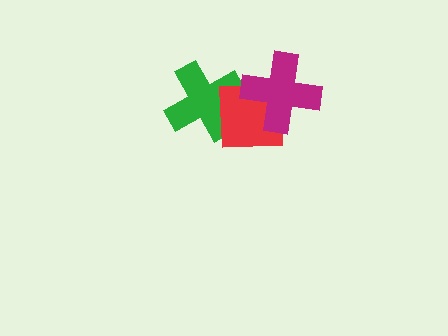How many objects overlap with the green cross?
1 object overlaps with the green cross.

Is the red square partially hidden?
Yes, it is partially covered by another shape.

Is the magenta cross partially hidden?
No, no other shape covers it.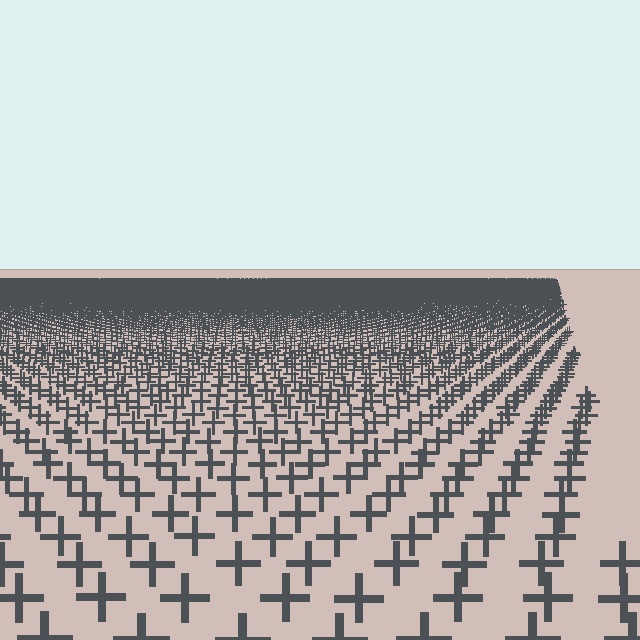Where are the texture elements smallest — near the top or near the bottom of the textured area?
Near the top.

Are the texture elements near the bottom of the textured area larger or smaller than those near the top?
Larger. Near the bottom, elements are closer to the viewer and appear at a bigger on-screen size.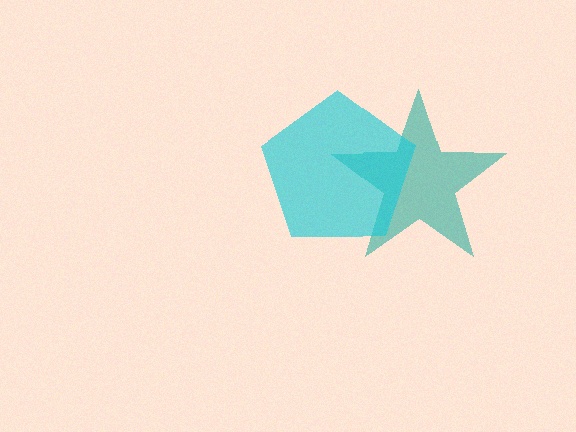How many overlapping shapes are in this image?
There are 2 overlapping shapes in the image.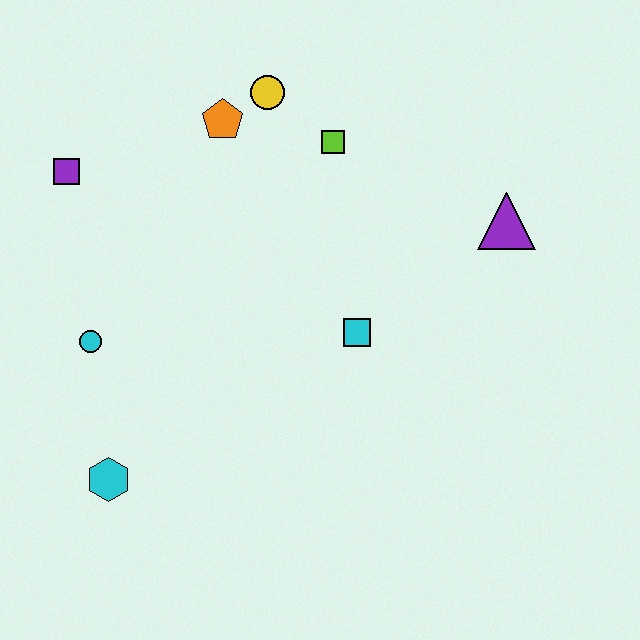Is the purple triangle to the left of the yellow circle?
No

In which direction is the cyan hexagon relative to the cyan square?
The cyan hexagon is to the left of the cyan square.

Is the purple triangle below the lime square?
Yes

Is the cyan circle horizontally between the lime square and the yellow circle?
No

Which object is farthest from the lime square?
The cyan hexagon is farthest from the lime square.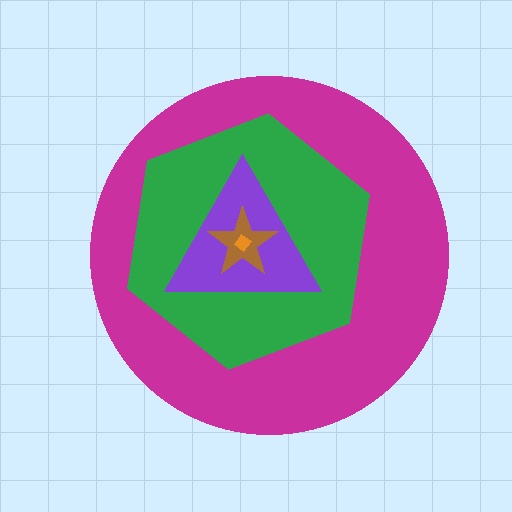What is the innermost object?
The orange diamond.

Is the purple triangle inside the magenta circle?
Yes.